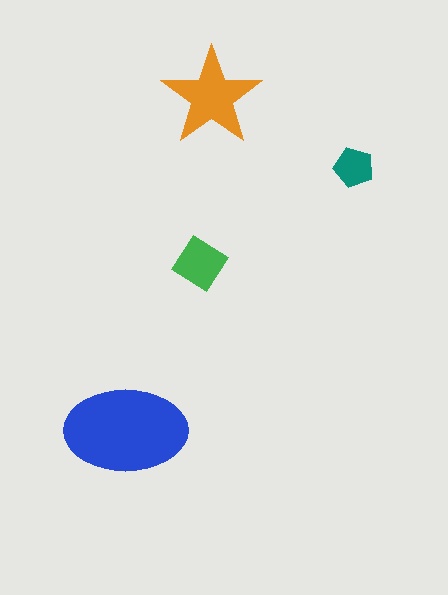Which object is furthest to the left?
The blue ellipse is leftmost.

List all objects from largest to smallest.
The blue ellipse, the orange star, the green diamond, the teal pentagon.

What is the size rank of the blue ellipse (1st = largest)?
1st.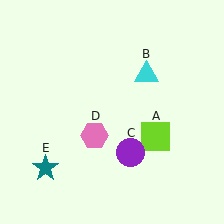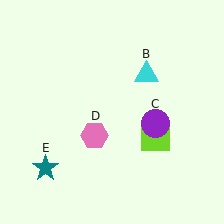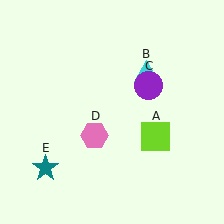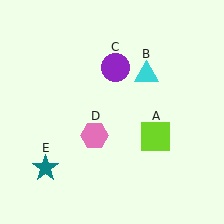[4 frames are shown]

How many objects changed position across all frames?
1 object changed position: purple circle (object C).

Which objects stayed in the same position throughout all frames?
Lime square (object A) and cyan triangle (object B) and pink hexagon (object D) and teal star (object E) remained stationary.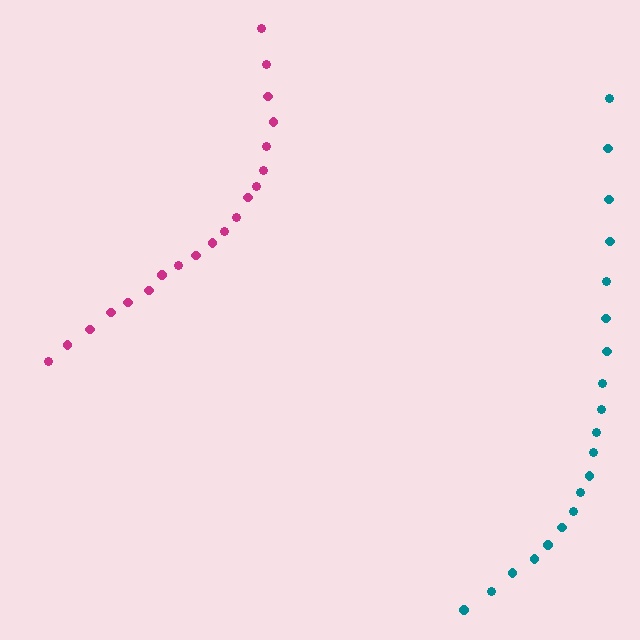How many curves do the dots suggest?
There are 2 distinct paths.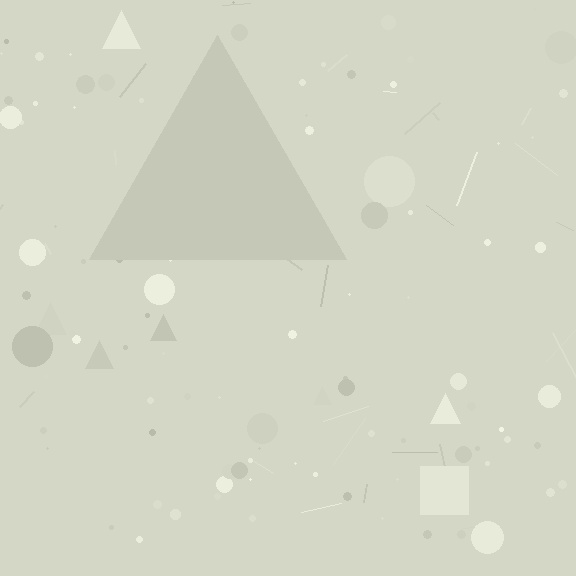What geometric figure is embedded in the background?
A triangle is embedded in the background.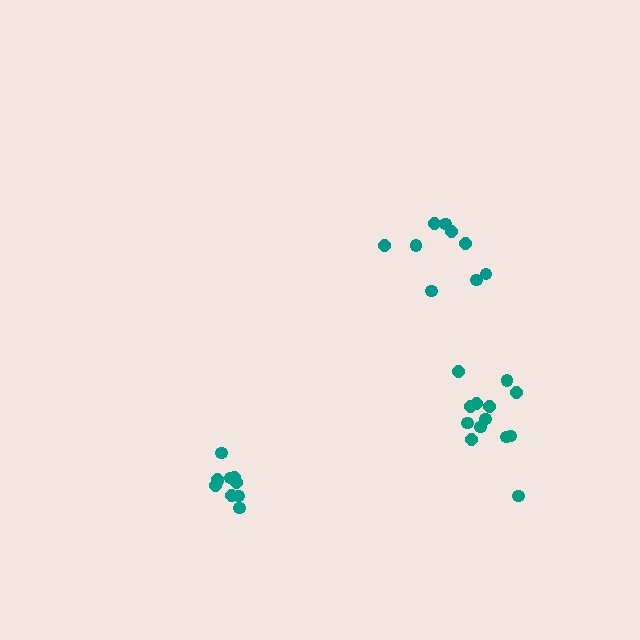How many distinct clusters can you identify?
There are 3 distinct clusters.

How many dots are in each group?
Group 1: 9 dots, Group 2: 10 dots, Group 3: 13 dots (32 total).